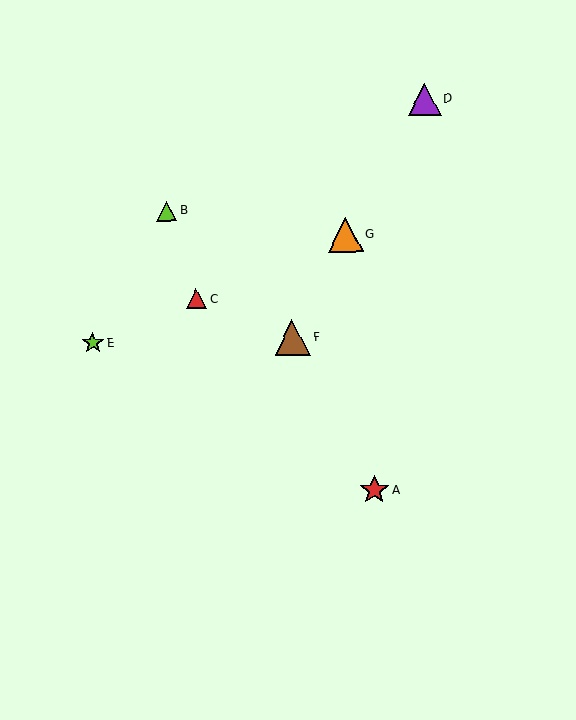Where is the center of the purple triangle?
The center of the purple triangle is at (424, 99).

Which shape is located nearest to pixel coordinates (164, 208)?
The lime triangle (labeled B) at (166, 211) is nearest to that location.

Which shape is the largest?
The brown triangle (labeled F) is the largest.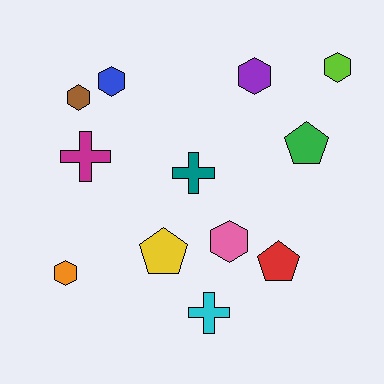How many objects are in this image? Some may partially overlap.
There are 12 objects.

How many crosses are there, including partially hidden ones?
There are 3 crosses.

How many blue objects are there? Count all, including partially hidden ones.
There is 1 blue object.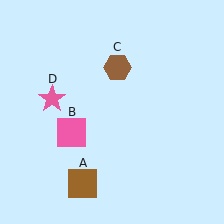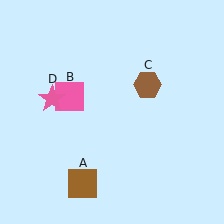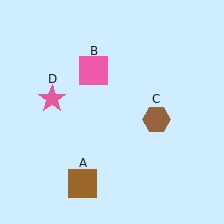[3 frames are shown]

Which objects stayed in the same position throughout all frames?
Brown square (object A) and pink star (object D) remained stationary.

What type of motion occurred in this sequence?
The pink square (object B), brown hexagon (object C) rotated clockwise around the center of the scene.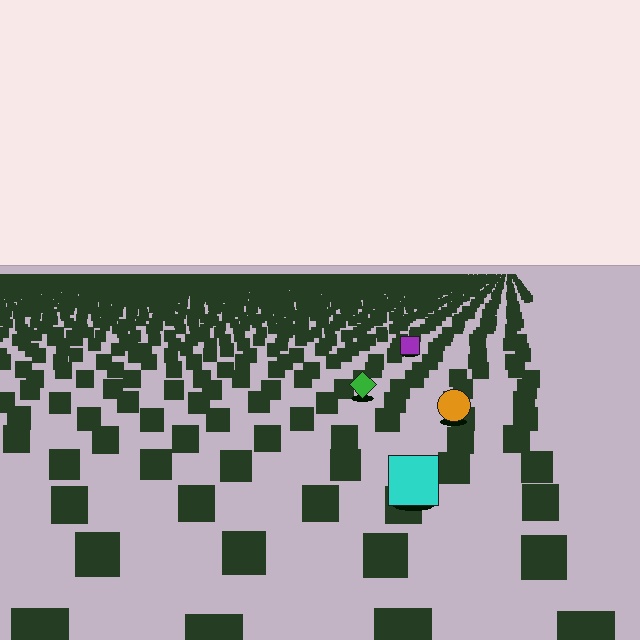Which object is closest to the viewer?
The cyan square is closest. The texture marks near it are larger and more spread out.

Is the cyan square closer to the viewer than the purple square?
Yes. The cyan square is closer — you can tell from the texture gradient: the ground texture is coarser near it.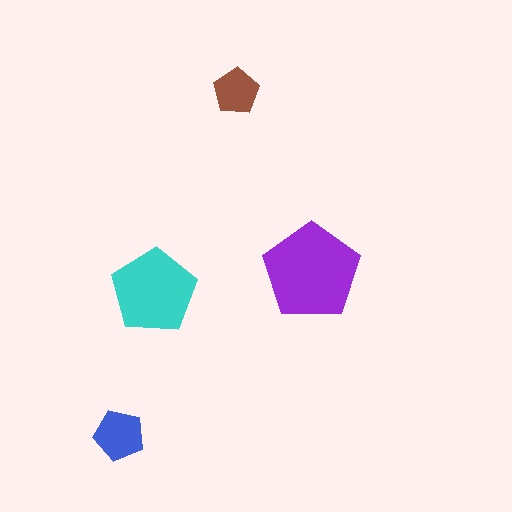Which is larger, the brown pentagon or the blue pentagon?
The blue one.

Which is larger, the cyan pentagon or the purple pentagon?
The purple one.